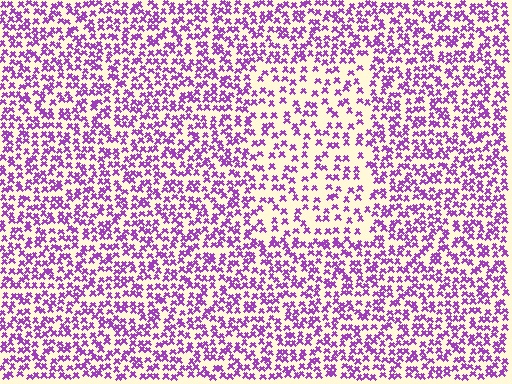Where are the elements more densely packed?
The elements are more densely packed outside the rectangle boundary.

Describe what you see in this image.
The image contains small purple elements arranged at two different densities. A rectangle-shaped region is visible where the elements are less densely packed than the surrounding area.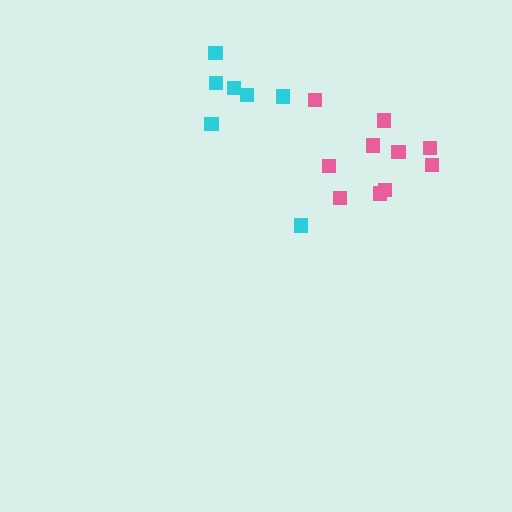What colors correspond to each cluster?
The clusters are colored: cyan, pink.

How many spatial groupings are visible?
There are 2 spatial groupings.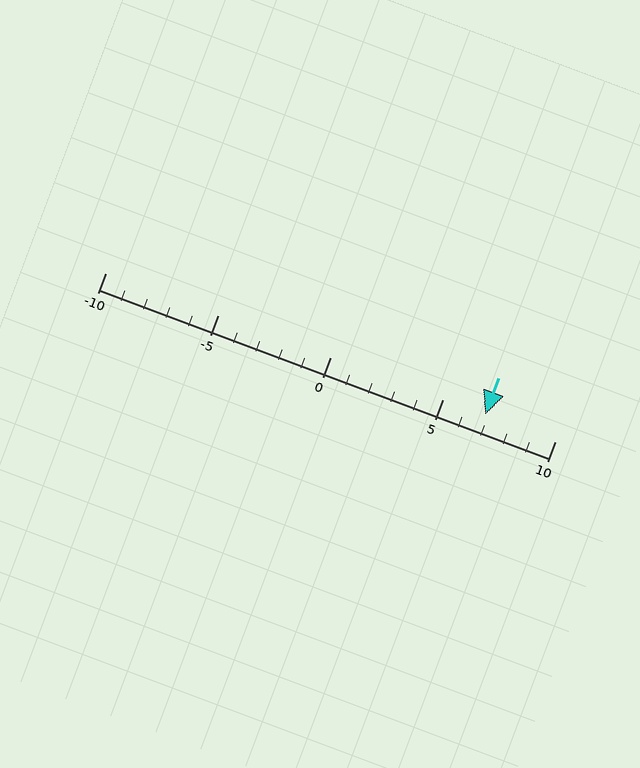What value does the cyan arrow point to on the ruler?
The cyan arrow points to approximately 7.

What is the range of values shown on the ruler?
The ruler shows values from -10 to 10.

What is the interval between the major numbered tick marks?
The major tick marks are spaced 5 units apart.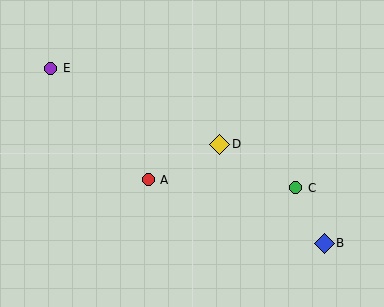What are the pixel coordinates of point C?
Point C is at (296, 188).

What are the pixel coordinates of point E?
Point E is at (51, 68).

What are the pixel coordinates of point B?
Point B is at (324, 243).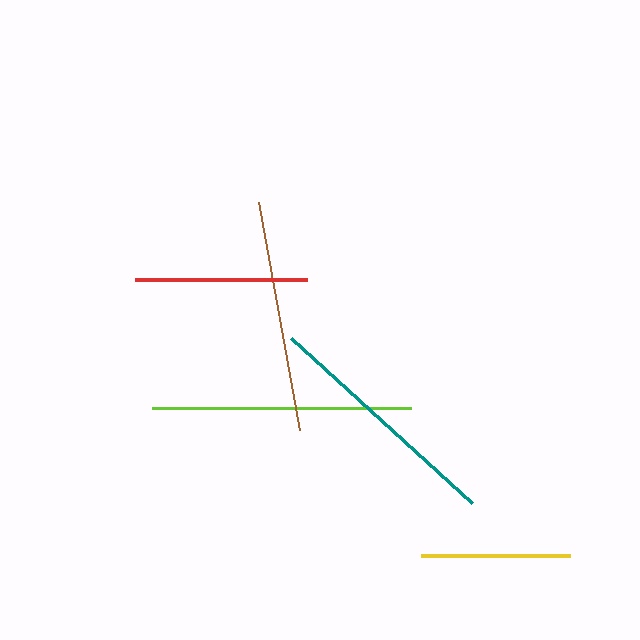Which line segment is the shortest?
The yellow line is the shortest at approximately 149 pixels.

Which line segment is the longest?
The lime line is the longest at approximately 259 pixels.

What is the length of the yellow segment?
The yellow segment is approximately 149 pixels long.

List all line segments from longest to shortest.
From longest to shortest: lime, teal, brown, red, yellow.